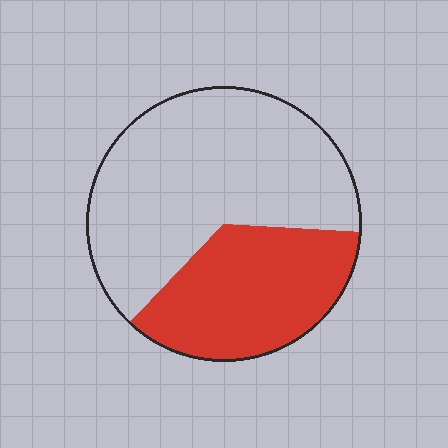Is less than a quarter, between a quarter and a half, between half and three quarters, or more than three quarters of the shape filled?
Between a quarter and a half.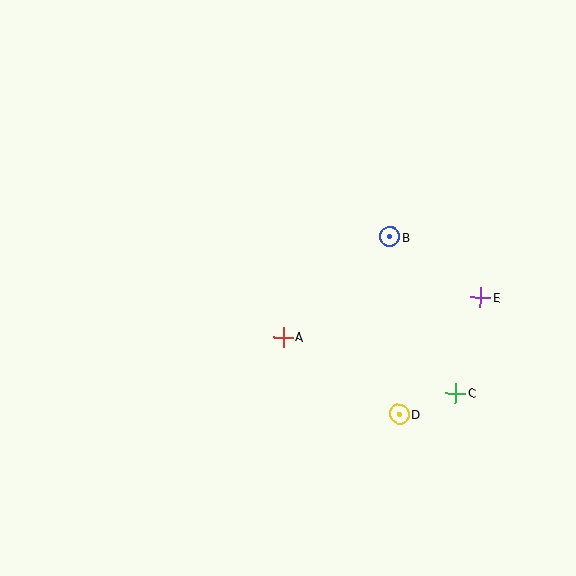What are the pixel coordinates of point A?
Point A is at (283, 337).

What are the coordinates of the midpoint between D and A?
The midpoint between D and A is at (341, 376).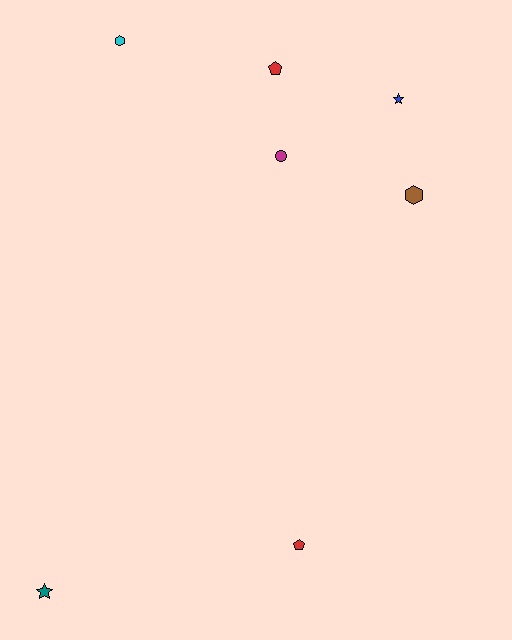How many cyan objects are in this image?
There is 1 cyan object.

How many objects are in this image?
There are 7 objects.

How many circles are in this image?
There is 1 circle.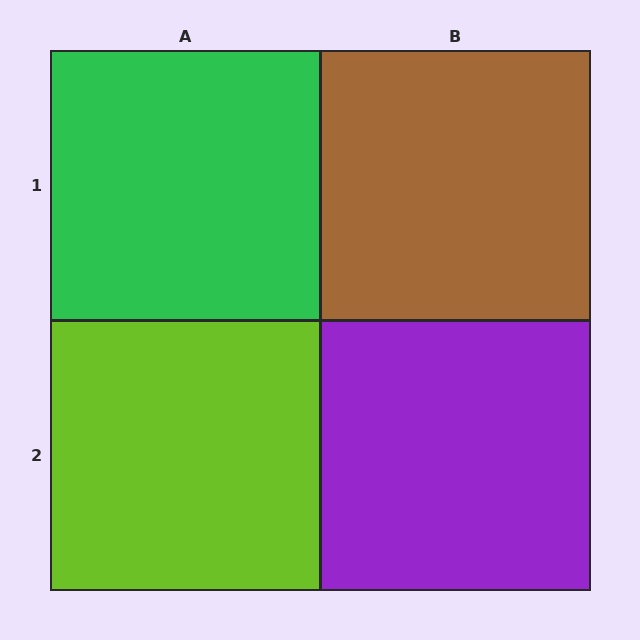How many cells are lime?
1 cell is lime.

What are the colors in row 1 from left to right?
Green, brown.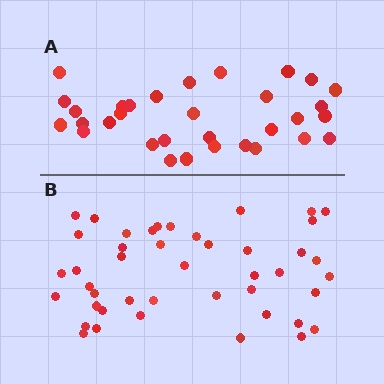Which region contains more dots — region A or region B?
Region B (the bottom region) has more dots.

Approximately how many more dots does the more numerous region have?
Region B has roughly 12 or so more dots than region A.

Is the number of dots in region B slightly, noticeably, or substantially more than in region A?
Region B has noticeably more, but not dramatically so. The ratio is roughly 1.4 to 1.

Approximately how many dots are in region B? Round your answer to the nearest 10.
About 40 dots. (The exact count is 44, which rounds to 40.)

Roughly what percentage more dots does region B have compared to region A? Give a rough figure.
About 40% more.